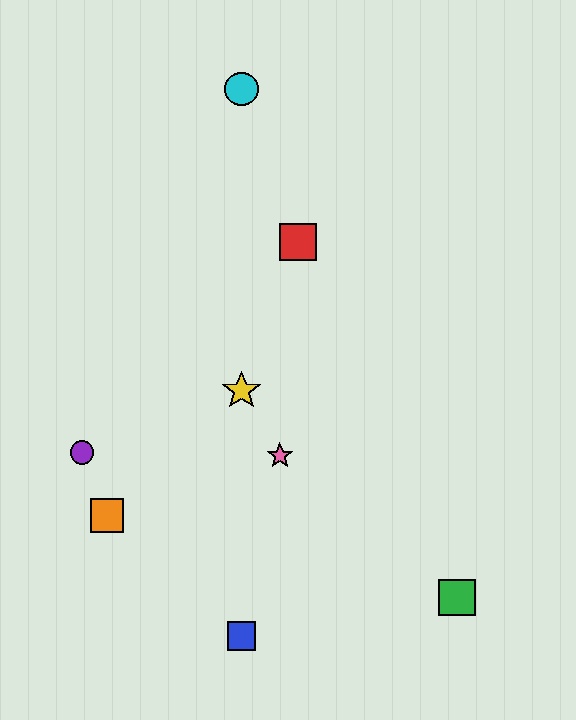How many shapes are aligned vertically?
3 shapes (the blue square, the yellow star, the cyan circle) are aligned vertically.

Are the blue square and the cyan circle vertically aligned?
Yes, both are at x≈241.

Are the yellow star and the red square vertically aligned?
No, the yellow star is at x≈241 and the red square is at x≈298.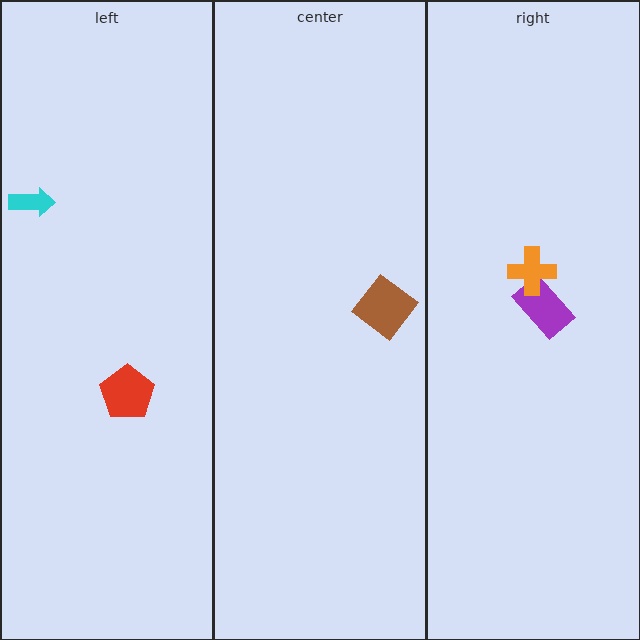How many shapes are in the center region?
1.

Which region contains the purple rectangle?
The right region.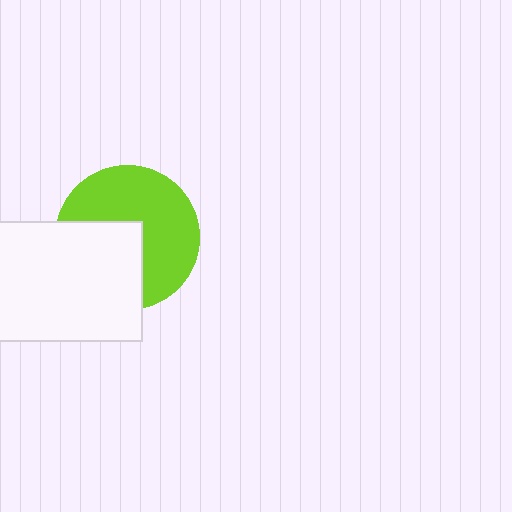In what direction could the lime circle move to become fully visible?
The lime circle could move toward the upper-right. That would shift it out from behind the white rectangle entirely.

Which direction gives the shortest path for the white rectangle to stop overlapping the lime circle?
Moving toward the lower-left gives the shortest separation.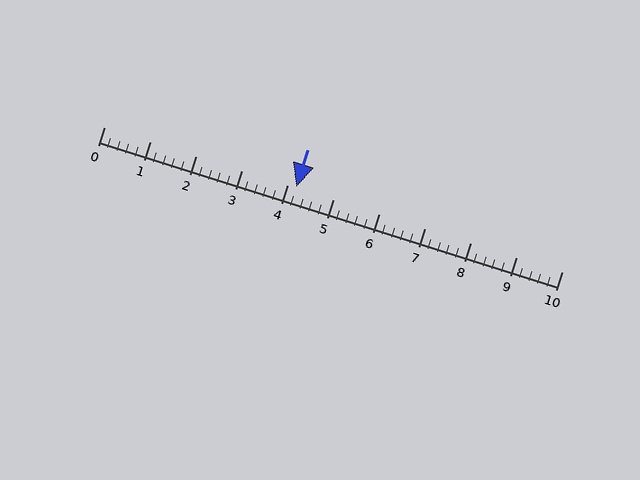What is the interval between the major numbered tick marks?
The major tick marks are spaced 1 units apart.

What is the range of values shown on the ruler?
The ruler shows values from 0 to 10.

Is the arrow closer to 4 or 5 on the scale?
The arrow is closer to 4.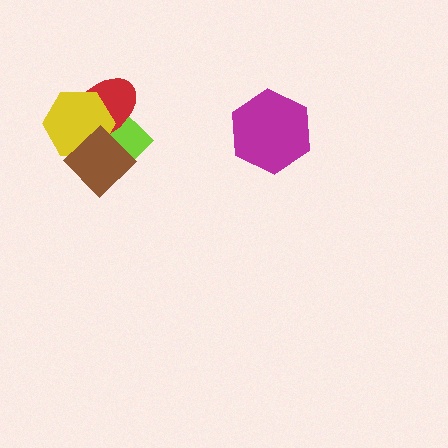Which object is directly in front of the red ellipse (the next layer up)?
The yellow hexagon is directly in front of the red ellipse.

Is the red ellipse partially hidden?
Yes, it is partially covered by another shape.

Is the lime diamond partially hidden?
Yes, it is partially covered by another shape.